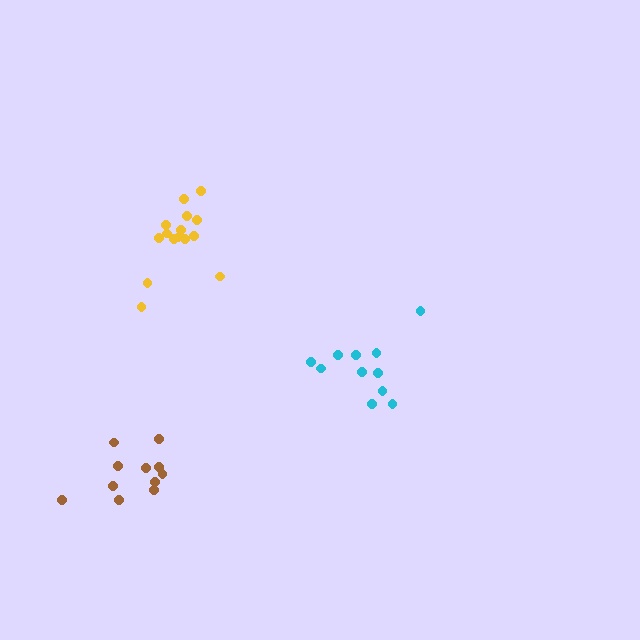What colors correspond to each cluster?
The clusters are colored: cyan, brown, yellow.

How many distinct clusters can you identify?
There are 3 distinct clusters.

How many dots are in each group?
Group 1: 11 dots, Group 2: 11 dots, Group 3: 16 dots (38 total).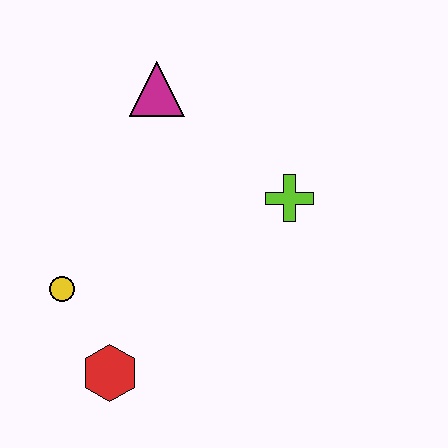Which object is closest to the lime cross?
The magenta triangle is closest to the lime cross.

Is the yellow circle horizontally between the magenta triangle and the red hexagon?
No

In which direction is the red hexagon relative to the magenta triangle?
The red hexagon is below the magenta triangle.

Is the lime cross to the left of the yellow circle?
No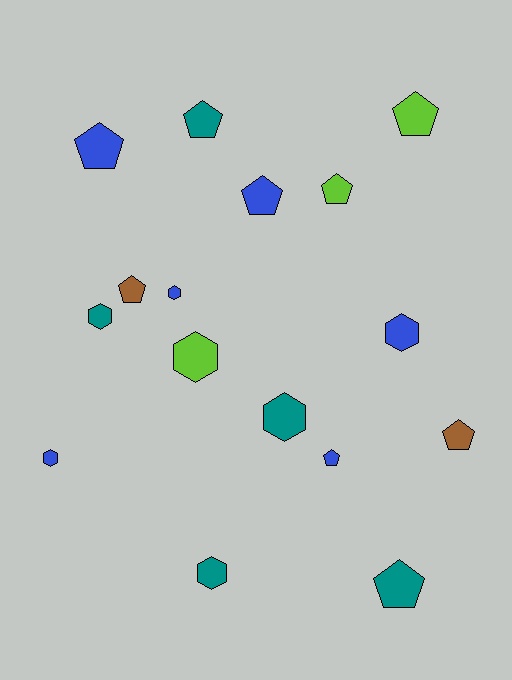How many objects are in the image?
There are 16 objects.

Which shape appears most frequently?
Pentagon, with 9 objects.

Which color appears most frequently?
Blue, with 6 objects.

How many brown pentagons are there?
There are 2 brown pentagons.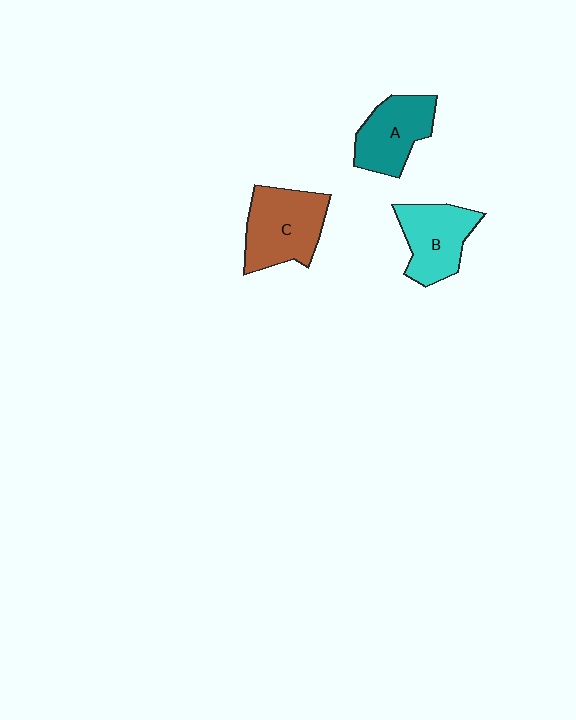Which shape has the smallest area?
Shape A (teal).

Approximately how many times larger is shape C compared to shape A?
Approximately 1.2 times.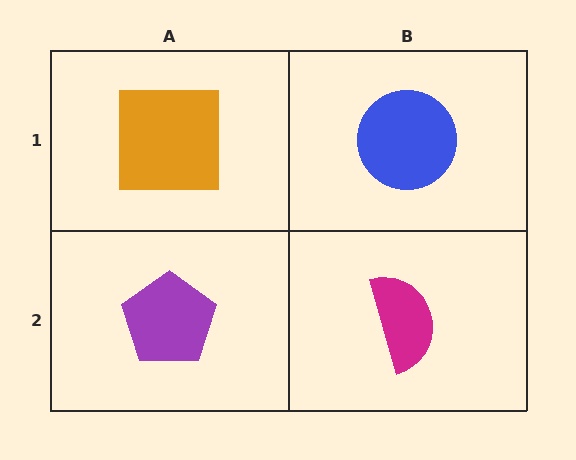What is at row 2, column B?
A magenta semicircle.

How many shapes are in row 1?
2 shapes.